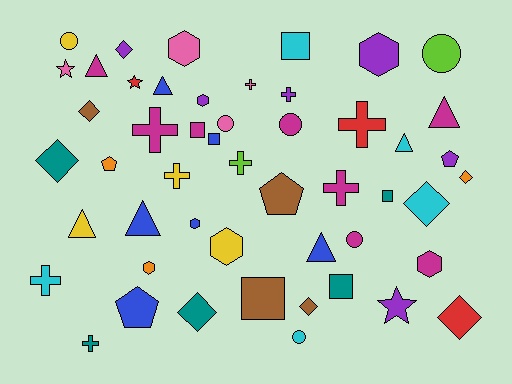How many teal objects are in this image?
There are 5 teal objects.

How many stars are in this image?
There are 3 stars.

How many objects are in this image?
There are 50 objects.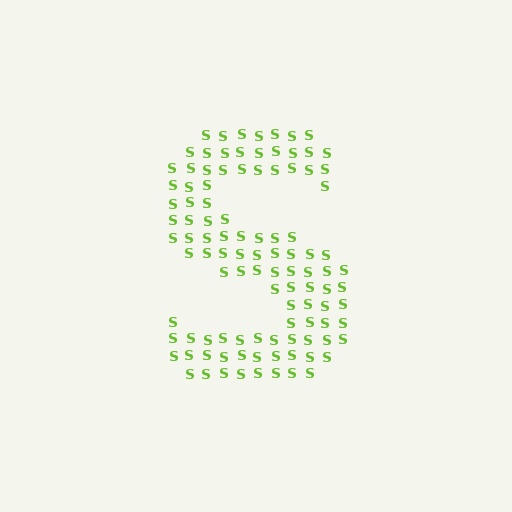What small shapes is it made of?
It is made of small letter S's.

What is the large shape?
The large shape is the letter S.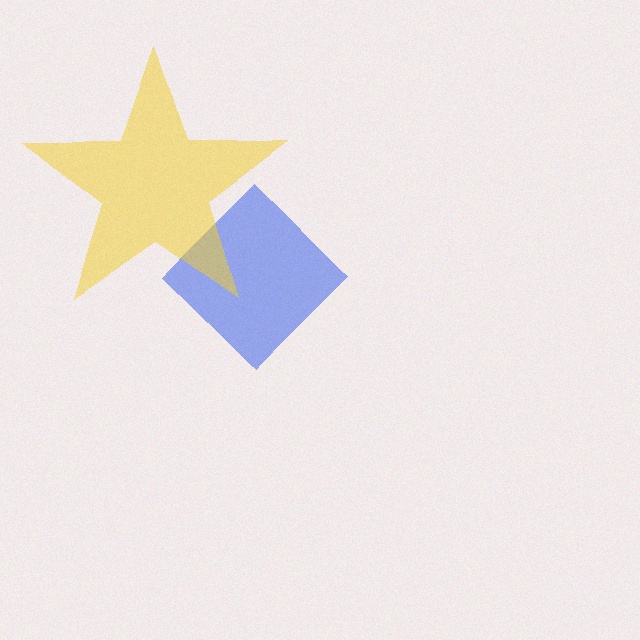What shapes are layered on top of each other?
The layered shapes are: a blue diamond, a yellow star.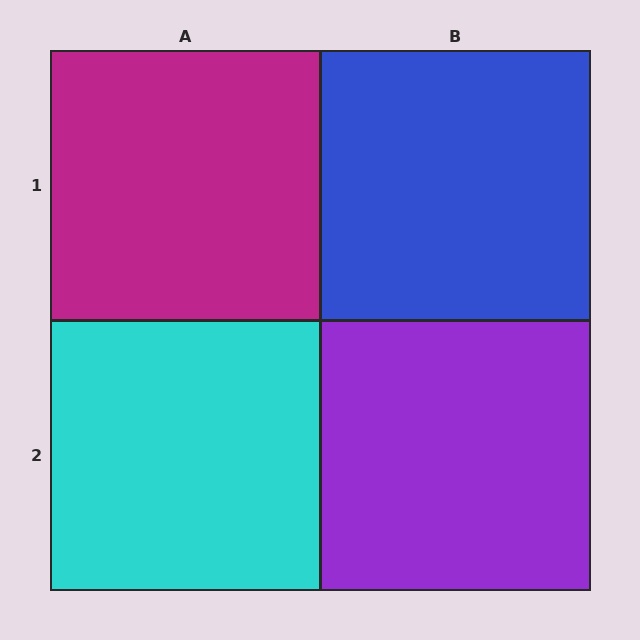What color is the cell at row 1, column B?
Blue.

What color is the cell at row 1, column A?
Magenta.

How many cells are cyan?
1 cell is cyan.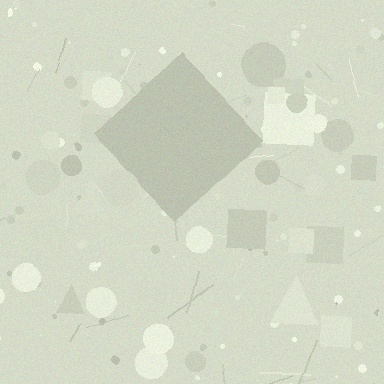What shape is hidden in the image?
A diamond is hidden in the image.